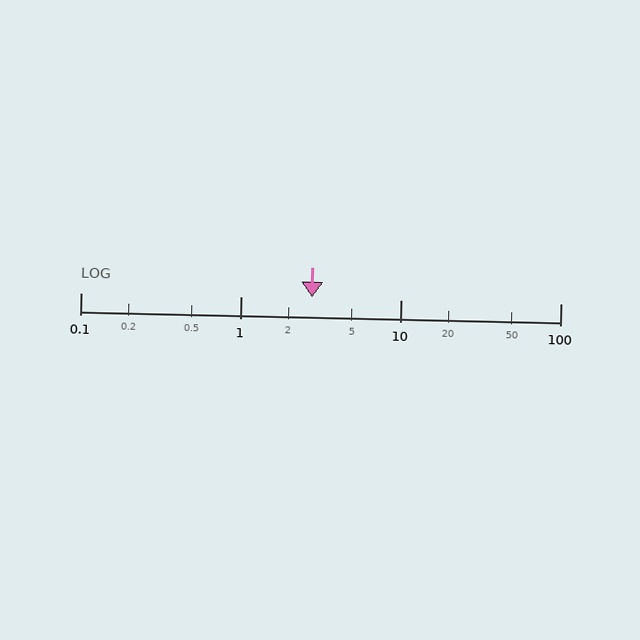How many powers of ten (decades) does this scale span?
The scale spans 3 decades, from 0.1 to 100.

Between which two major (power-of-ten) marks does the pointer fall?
The pointer is between 1 and 10.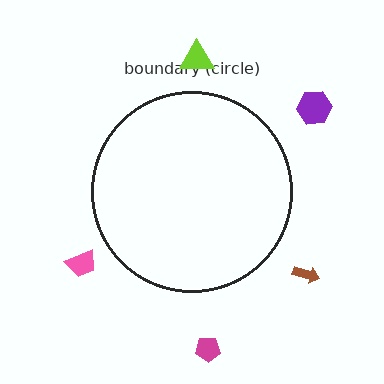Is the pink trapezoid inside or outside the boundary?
Outside.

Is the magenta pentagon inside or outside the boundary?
Outside.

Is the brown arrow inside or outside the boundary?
Outside.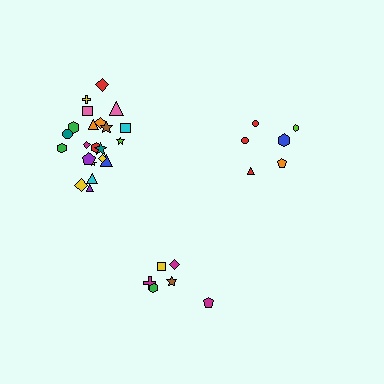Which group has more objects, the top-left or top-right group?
The top-left group.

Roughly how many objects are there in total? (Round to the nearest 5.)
Roughly 35 objects in total.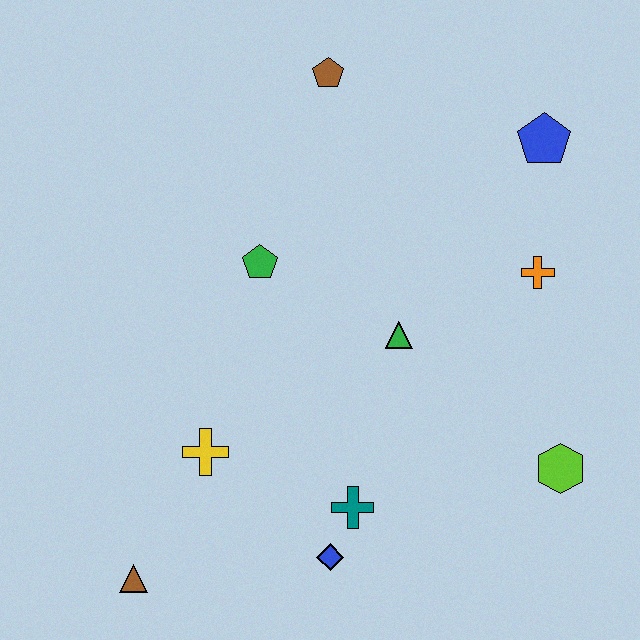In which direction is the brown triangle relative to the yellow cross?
The brown triangle is below the yellow cross.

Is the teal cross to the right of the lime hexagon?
No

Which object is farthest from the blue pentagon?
The brown triangle is farthest from the blue pentagon.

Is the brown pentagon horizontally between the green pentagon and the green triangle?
Yes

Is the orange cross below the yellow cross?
No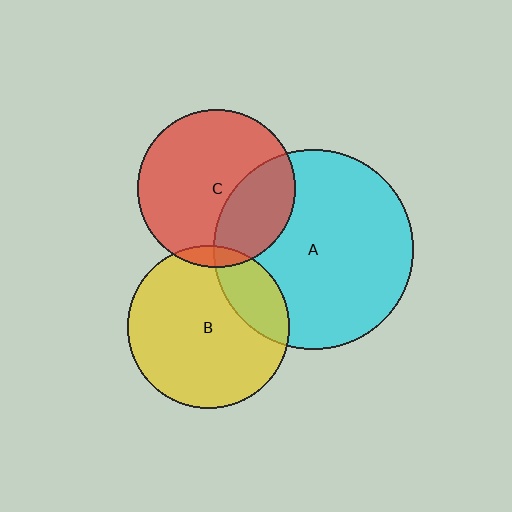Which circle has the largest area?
Circle A (cyan).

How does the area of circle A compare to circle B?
Approximately 1.5 times.